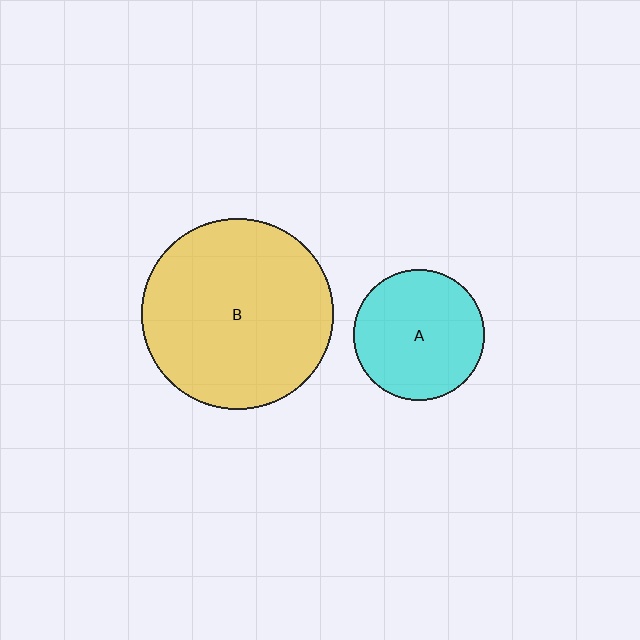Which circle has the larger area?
Circle B (yellow).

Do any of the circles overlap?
No, none of the circles overlap.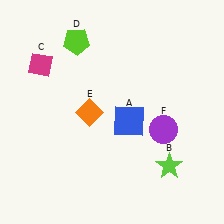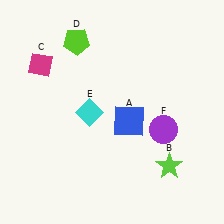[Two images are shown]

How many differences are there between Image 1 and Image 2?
There is 1 difference between the two images.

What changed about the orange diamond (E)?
In Image 1, E is orange. In Image 2, it changed to cyan.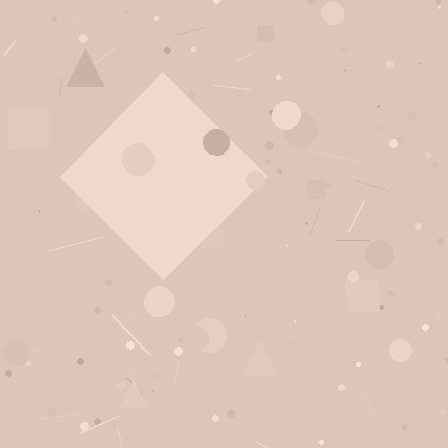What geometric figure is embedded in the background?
A diamond is embedded in the background.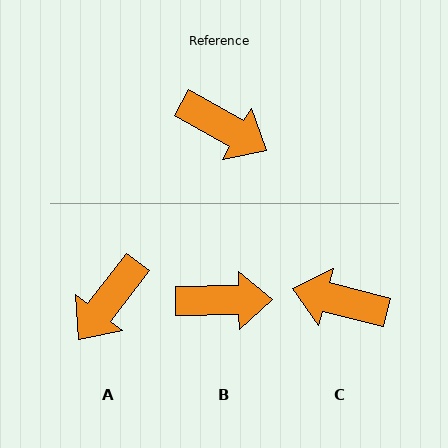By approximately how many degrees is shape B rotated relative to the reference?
Approximately 30 degrees counter-clockwise.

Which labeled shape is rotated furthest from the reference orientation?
C, about 165 degrees away.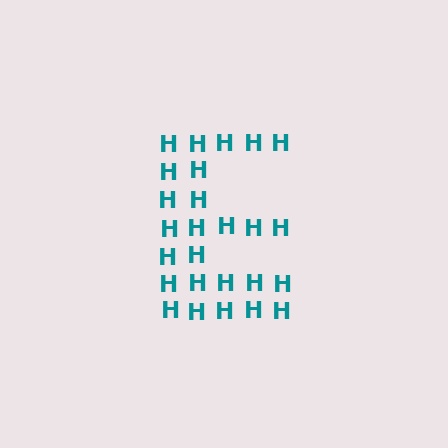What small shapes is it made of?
It is made of small letter H's.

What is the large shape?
The large shape is the letter E.